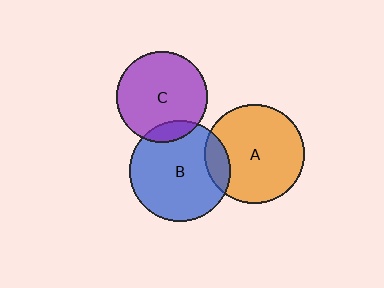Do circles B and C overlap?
Yes.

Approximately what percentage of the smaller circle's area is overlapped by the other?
Approximately 15%.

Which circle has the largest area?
Circle B (blue).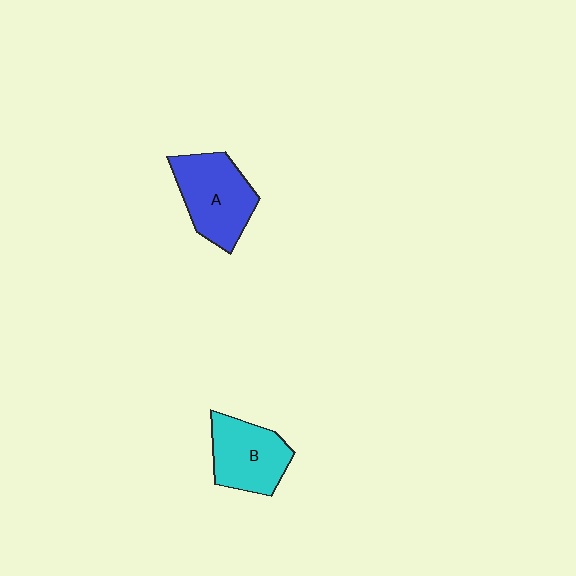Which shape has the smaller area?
Shape B (cyan).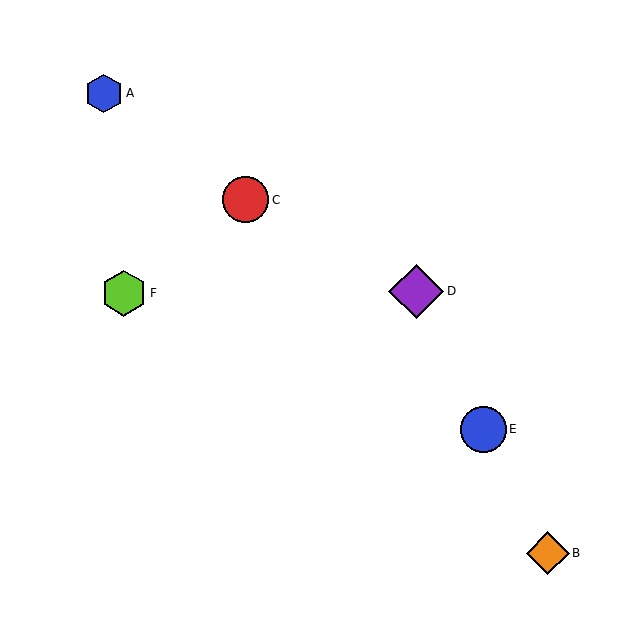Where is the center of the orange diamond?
The center of the orange diamond is at (548, 553).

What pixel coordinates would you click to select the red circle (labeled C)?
Click at (246, 200) to select the red circle C.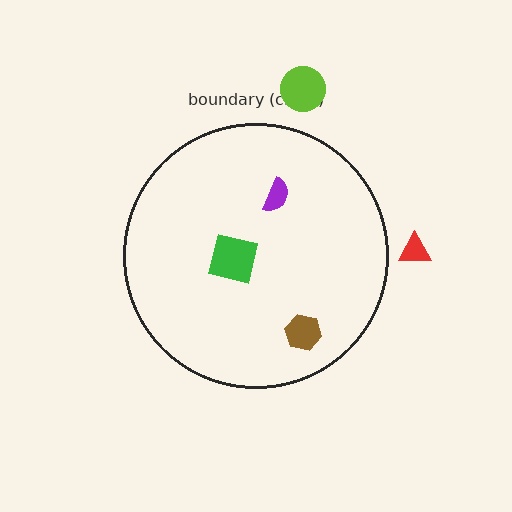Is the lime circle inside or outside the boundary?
Outside.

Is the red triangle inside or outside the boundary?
Outside.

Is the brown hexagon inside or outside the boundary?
Inside.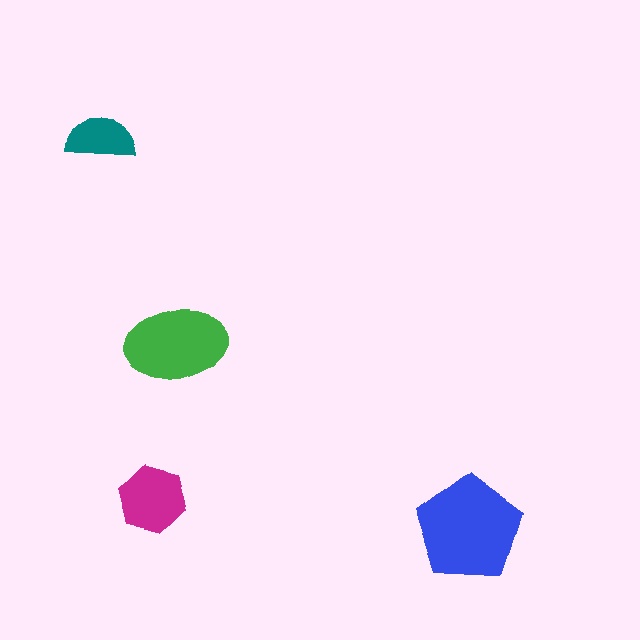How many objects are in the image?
There are 4 objects in the image.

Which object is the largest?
The blue pentagon.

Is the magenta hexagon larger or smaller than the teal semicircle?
Larger.